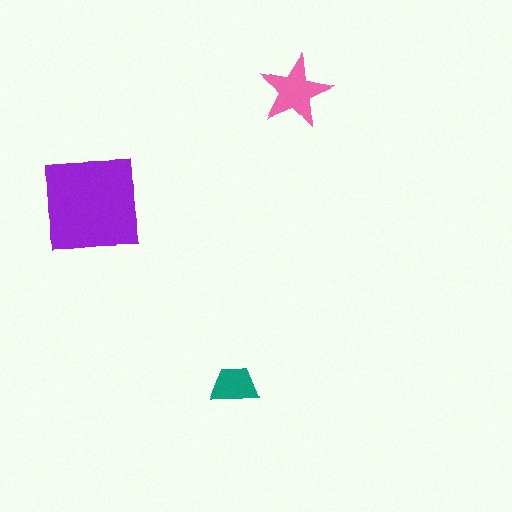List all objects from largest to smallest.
The purple square, the pink star, the teal trapezoid.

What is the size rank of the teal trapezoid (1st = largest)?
3rd.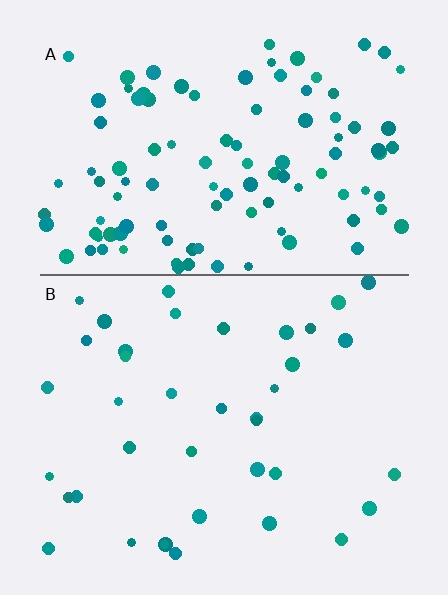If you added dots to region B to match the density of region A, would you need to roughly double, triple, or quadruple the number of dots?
Approximately triple.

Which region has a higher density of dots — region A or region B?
A (the top).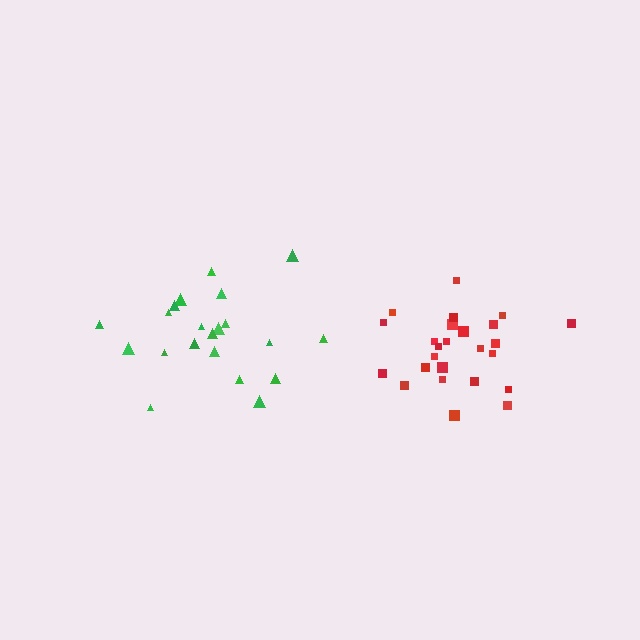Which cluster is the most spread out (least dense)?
Green.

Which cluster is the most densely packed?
Red.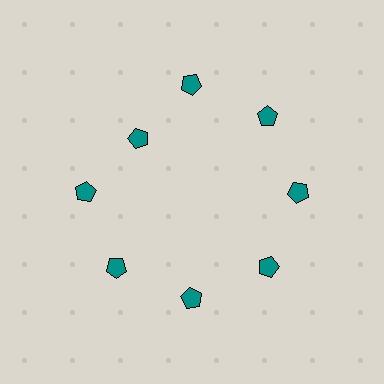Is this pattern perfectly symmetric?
No. The 8 teal pentagons are arranged in a ring, but one element near the 10 o'clock position is pulled inward toward the center, breaking the 8-fold rotational symmetry.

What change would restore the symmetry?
The symmetry would be restored by moving it outward, back onto the ring so that all 8 pentagons sit at equal angles and equal distance from the center.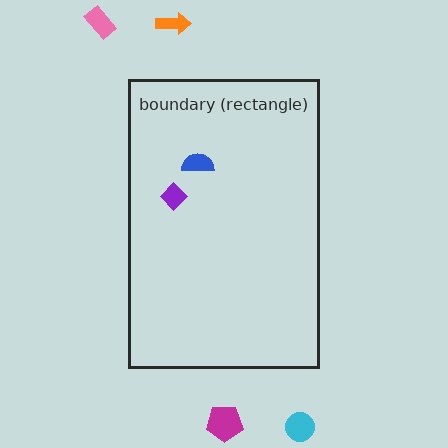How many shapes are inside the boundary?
2 inside, 4 outside.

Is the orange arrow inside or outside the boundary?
Outside.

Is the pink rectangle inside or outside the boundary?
Outside.